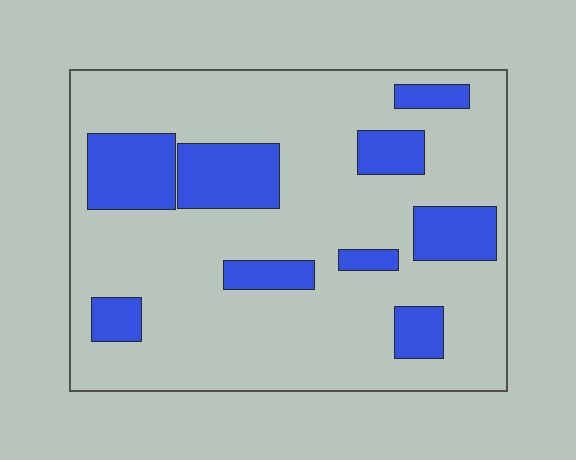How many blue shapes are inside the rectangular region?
9.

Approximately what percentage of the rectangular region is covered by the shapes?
Approximately 25%.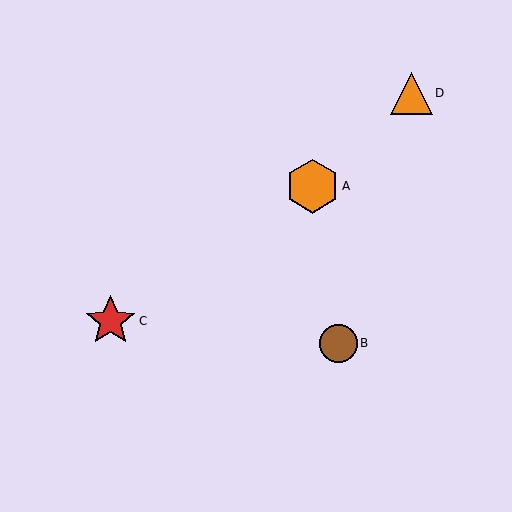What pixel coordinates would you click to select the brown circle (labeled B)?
Click at (338, 343) to select the brown circle B.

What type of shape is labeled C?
Shape C is a red star.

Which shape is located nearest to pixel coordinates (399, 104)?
The orange triangle (labeled D) at (411, 93) is nearest to that location.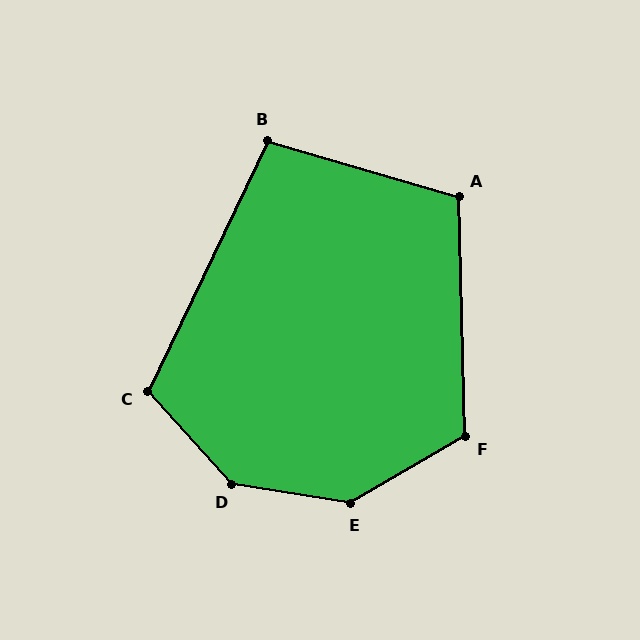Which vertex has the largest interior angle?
D, at approximately 141 degrees.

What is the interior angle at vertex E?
Approximately 140 degrees (obtuse).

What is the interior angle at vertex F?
Approximately 119 degrees (obtuse).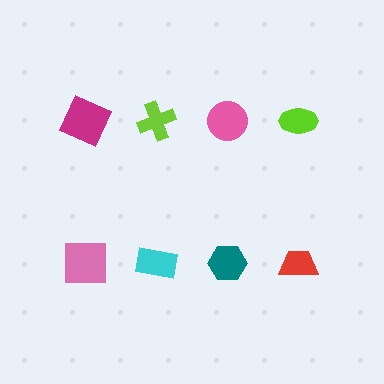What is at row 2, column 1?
A pink square.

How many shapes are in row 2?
4 shapes.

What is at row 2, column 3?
A teal hexagon.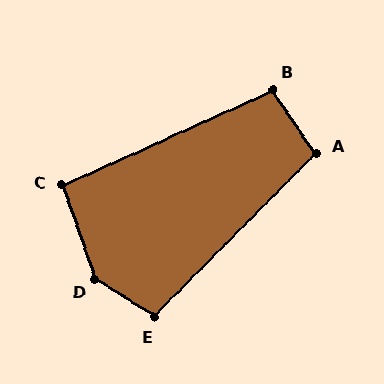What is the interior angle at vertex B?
Approximately 100 degrees (obtuse).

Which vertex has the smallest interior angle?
C, at approximately 95 degrees.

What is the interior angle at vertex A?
Approximately 101 degrees (obtuse).